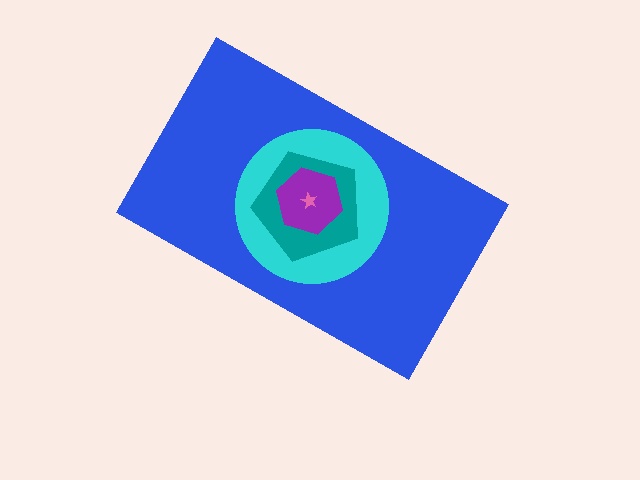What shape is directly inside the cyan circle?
The teal pentagon.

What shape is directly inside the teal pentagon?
The purple hexagon.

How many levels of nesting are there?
5.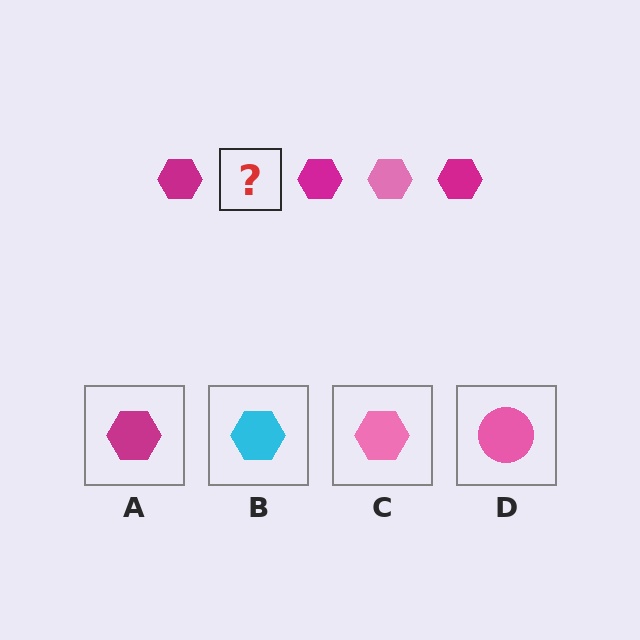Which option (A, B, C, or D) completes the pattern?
C.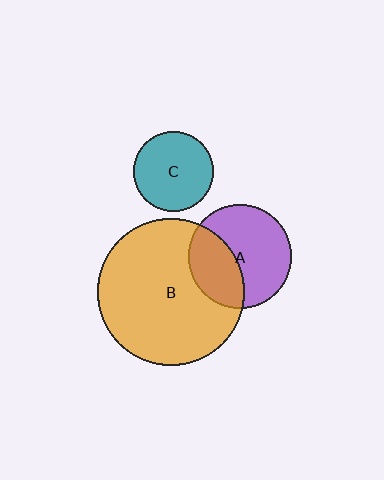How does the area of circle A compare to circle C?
Approximately 1.7 times.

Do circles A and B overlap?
Yes.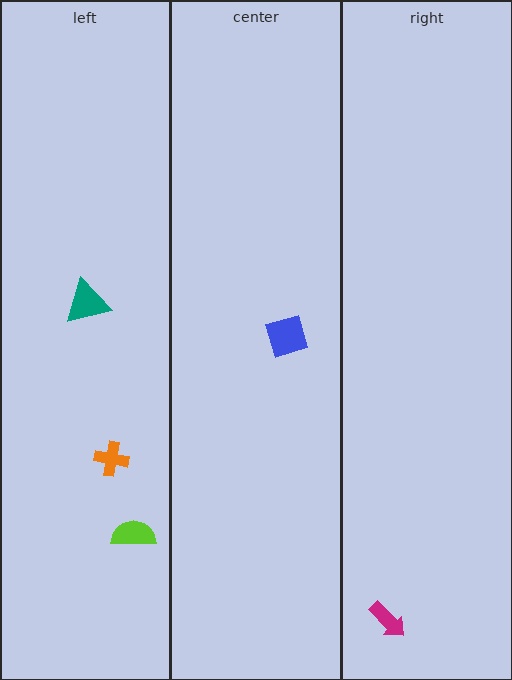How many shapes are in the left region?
3.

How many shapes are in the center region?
1.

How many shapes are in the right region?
1.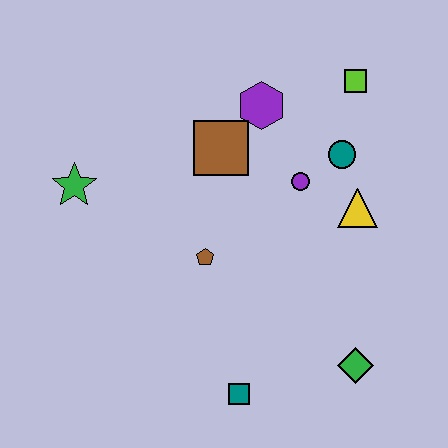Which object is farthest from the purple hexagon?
The teal square is farthest from the purple hexagon.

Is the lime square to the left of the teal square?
No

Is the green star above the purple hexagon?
No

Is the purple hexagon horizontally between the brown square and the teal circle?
Yes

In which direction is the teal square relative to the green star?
The teal square is below the green star.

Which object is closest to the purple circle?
The teal circle is closest to the purple circle.